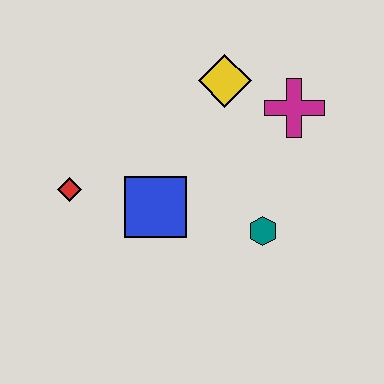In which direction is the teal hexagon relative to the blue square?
The teal hexagon is to the right of the blue square.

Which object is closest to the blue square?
The red diamond is closest to the blue square.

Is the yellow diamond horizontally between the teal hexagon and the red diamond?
Yes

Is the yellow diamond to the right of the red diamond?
Yes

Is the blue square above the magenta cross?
No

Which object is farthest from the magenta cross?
The red diamond is farthest from the magenta cross.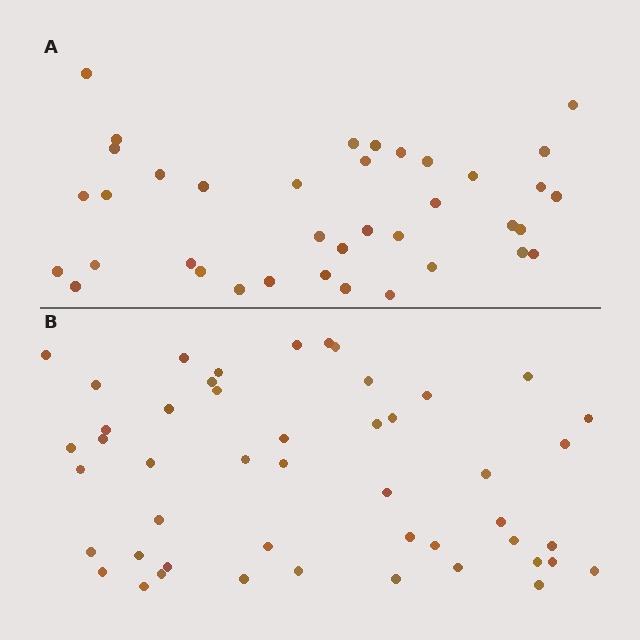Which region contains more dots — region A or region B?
Region B (the bottom region) has more dots.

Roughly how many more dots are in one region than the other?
Region B has roughly 10 or so more dots than region A.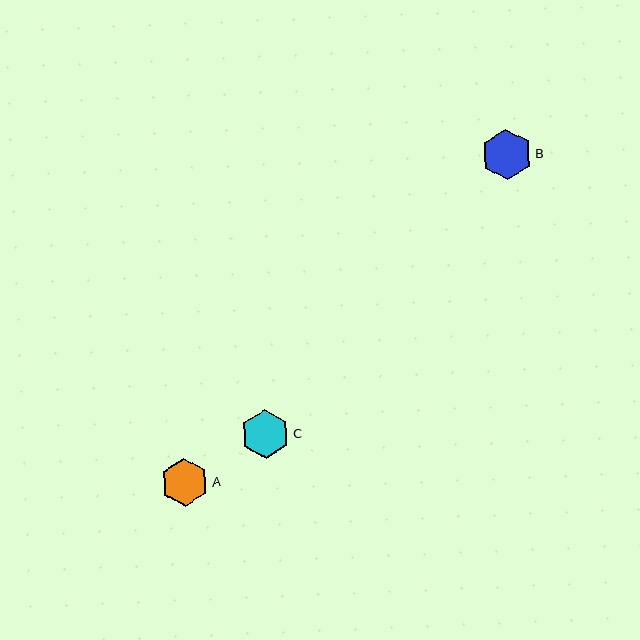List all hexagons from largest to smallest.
From largest to smallest: B, C, A.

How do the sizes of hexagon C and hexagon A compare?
Hexagon C and hexagon A are approximately the same size.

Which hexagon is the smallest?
Hexagon A is the smallest with a size of approximately 48 pixels.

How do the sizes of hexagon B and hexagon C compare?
Hexagon B and hexagon C are approximately the same size.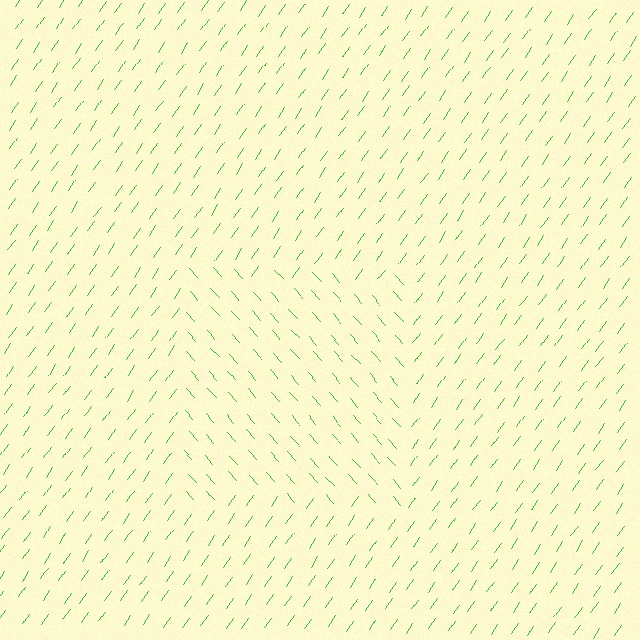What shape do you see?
I see a rectangle.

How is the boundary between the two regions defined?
The boundary is defined purely by a change in line orientation (approximately 77 degrees difference). All lines are the same color and thickness.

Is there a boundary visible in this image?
Yes, there is a texture boundary formed by a change in line orientation.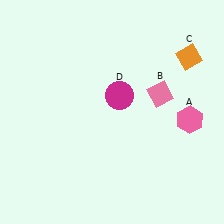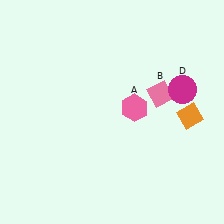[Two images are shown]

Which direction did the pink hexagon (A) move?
The pink hexagon (A) moved left.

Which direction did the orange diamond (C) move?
The orange diamond (C) moved down.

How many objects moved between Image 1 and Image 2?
3 objects moved between the two images.